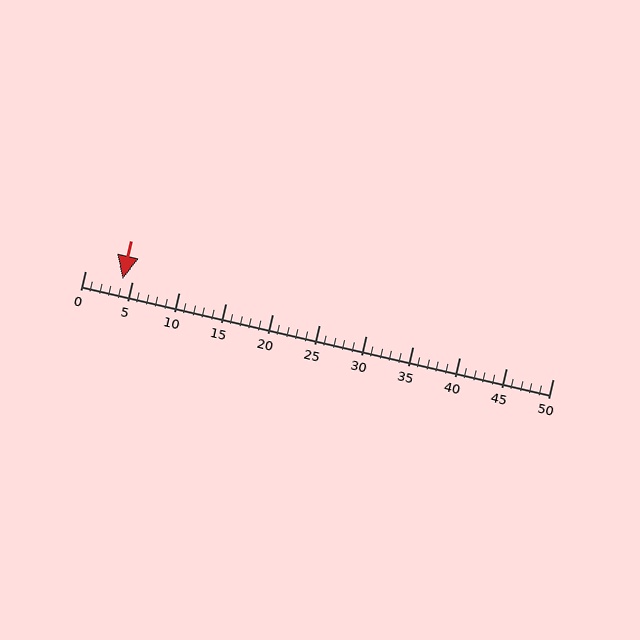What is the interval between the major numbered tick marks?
The major tick marks are spaced 5 units apart.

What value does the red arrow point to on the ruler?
The red arrow points to approximately 4.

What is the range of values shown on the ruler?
The ruler shows values from 0 to 50.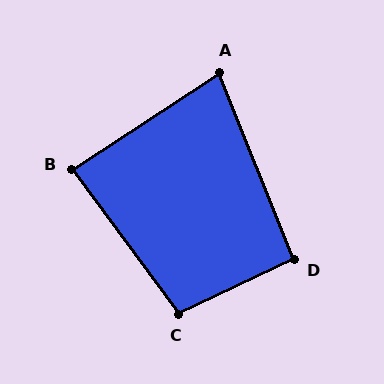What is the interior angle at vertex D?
Approximately 93 degrees (approximately right).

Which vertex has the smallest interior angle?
A, at approximately 79 degrees.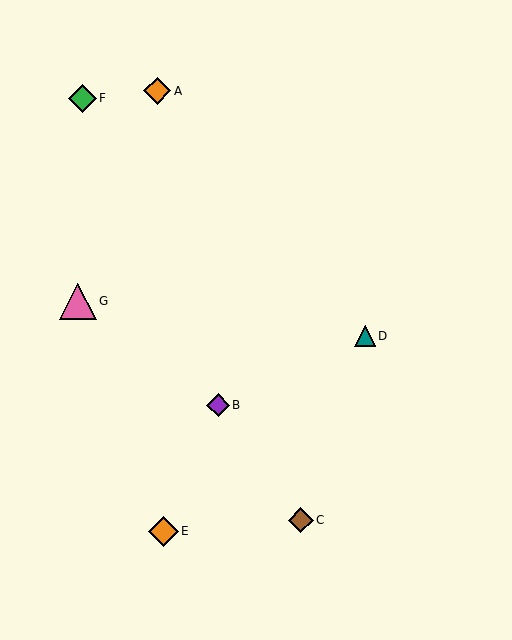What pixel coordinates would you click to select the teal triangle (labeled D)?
Click at (365, 336) to select the teal triangle D.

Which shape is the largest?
The pink triangle (labeled G) is the largest.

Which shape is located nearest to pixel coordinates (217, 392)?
The purple diamond (labeled B) at (218, 405) is nearest to that location.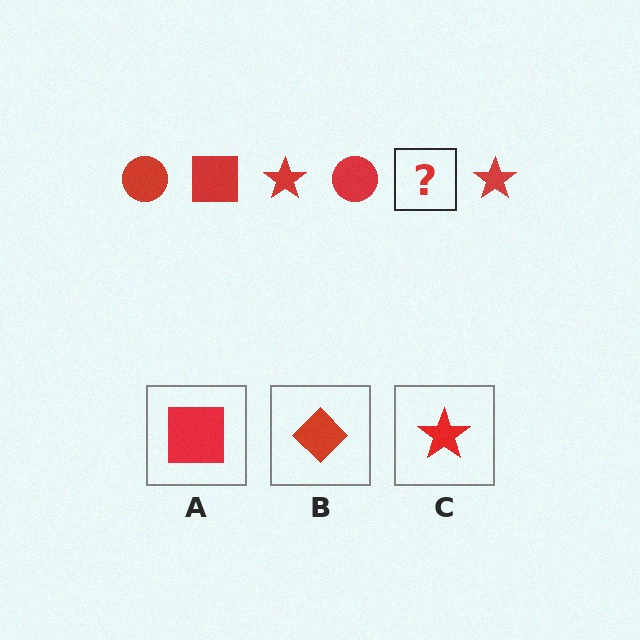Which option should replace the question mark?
Option A.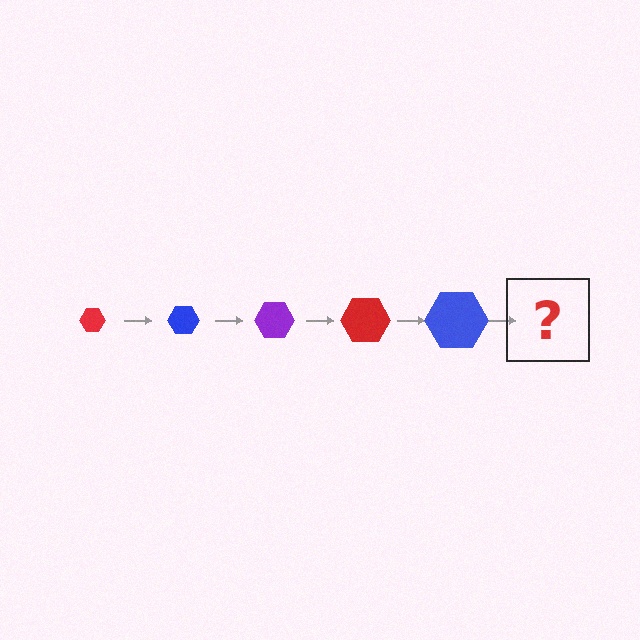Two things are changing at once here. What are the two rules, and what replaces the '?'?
The two rules are that the hexagon grows larger each step and the color cycles through red, blue, and purple. The '?' should be a purple hexagon, larger than the previous one.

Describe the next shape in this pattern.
It should be a purple hexagon, larger than the previous one.